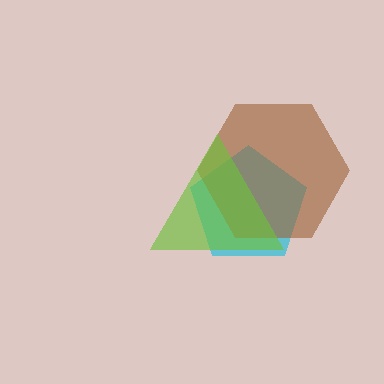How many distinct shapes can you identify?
There are 3 distinct shapes: a cyan pentagon, a brown hexagon, a lime triangle.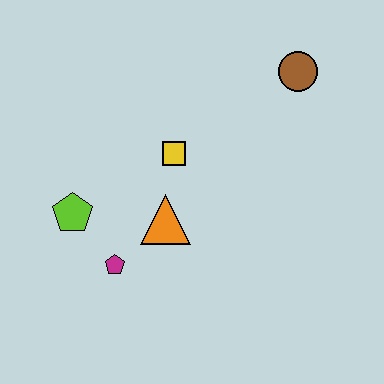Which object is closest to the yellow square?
The orange triangle is closest to the yellow square.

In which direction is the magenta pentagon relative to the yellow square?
The magenta pentagon is below the yellow square.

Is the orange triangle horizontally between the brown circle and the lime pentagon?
Yes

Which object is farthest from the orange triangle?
The brown circle is farthest from the orange triangle.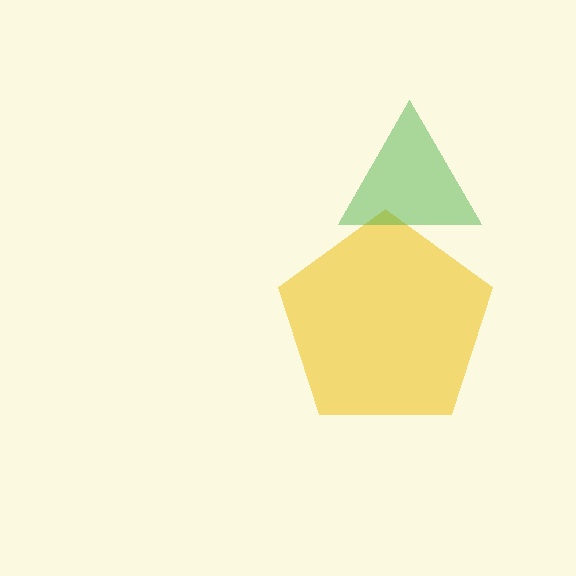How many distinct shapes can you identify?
There are 2 distinct shapes: a yellow pentagon, a green triangle.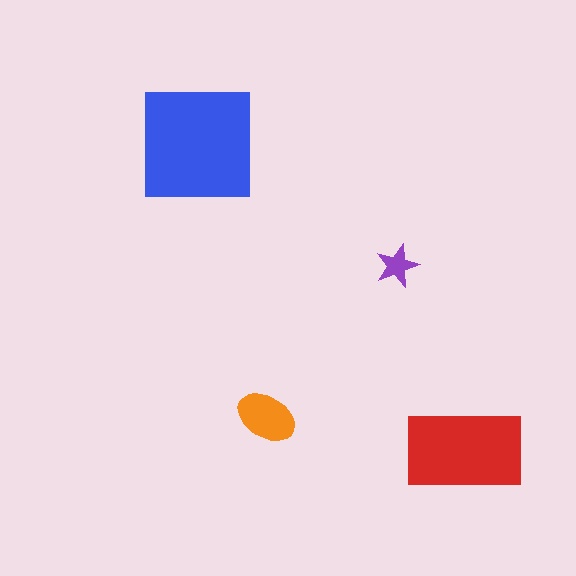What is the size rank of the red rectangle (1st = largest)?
2nd.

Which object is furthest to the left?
The blue square is leftmost.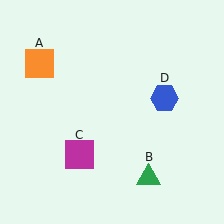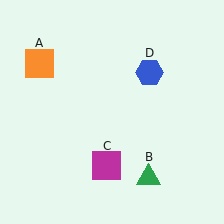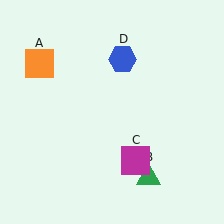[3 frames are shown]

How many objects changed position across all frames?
2 objects changed position: magenta square (object C), blue hexagon (object D).